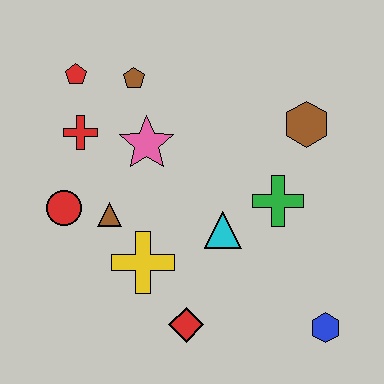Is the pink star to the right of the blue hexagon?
No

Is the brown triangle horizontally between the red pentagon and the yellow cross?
Yes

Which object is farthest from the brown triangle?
The blue hexagon is farthest from the brown triangle.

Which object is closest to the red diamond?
The yellow cross is closest to the red diamond.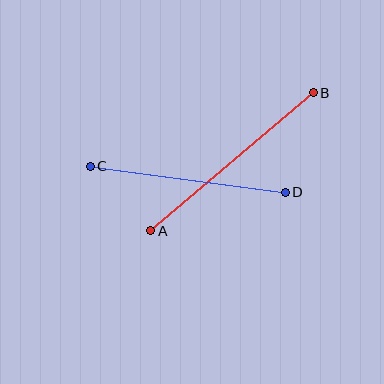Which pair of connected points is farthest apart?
Points A and B are farthest apart.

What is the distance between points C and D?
The distance is approximately 197 pixels.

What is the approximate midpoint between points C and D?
The midpoint is at approximately (188, 179) pixels.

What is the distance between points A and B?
The distance is approximately 213 pixels.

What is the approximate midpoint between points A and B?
The midpoint is at approximately (232, 162) pixels.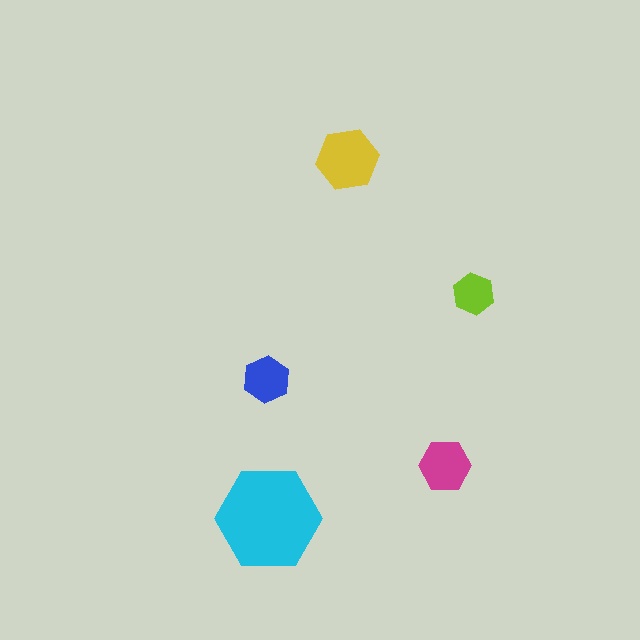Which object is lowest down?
The cyan hexagon is bottommost.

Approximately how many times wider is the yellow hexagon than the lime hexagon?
About 1.5 times wider.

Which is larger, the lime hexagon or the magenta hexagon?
The magenta one.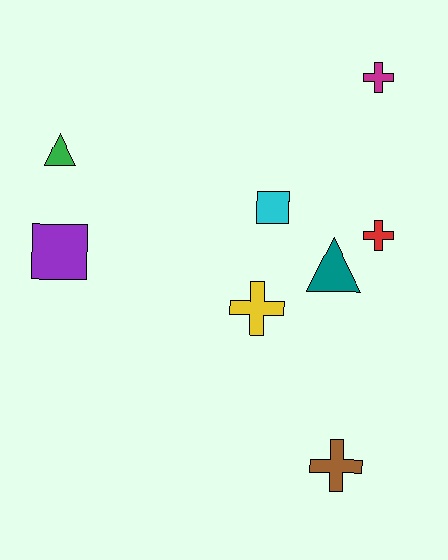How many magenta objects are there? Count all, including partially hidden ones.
There is 1 magenta object.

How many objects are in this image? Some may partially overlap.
There are 8 objects.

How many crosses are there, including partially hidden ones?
There are 4 crosses.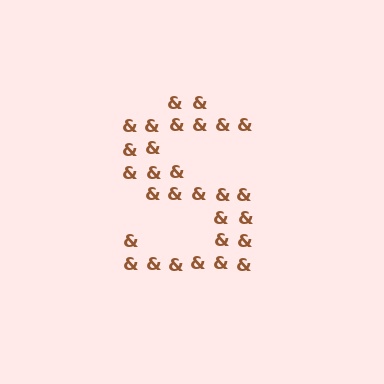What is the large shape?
The large shape is the letter S.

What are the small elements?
The small elements are ampersands.